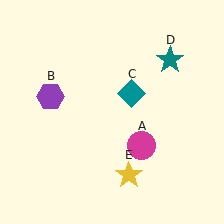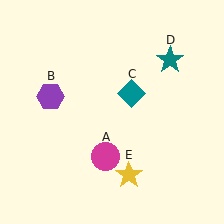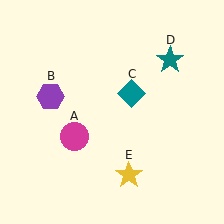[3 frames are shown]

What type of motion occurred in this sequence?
The magenta circle (object A) rotated clockwise around the center of the scene.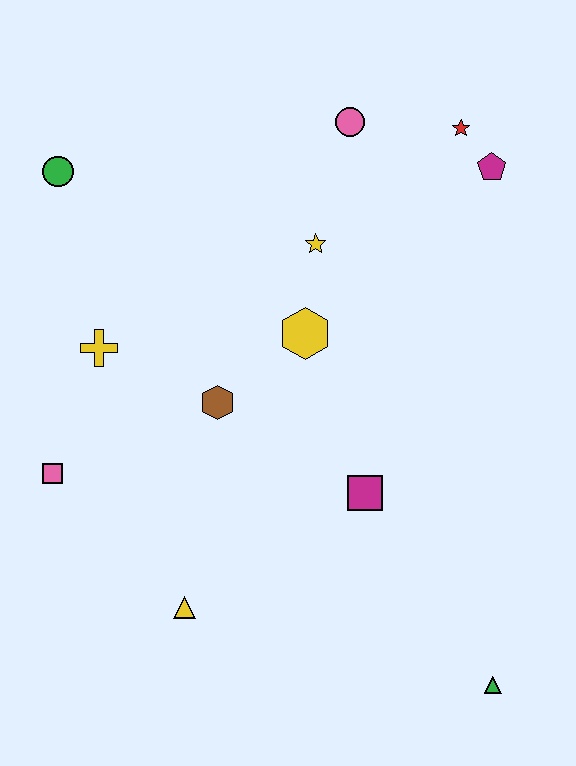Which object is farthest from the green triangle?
The green circle is farthest from the green triangle.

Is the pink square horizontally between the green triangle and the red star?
No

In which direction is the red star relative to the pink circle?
The red star is to the right of the pink circle.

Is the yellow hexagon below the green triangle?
No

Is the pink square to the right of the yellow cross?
No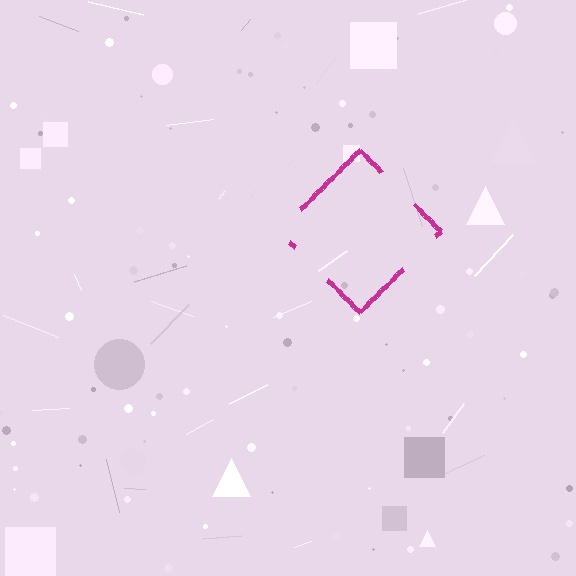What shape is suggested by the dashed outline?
The dashed outline suggests a diamond.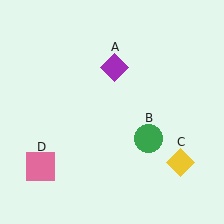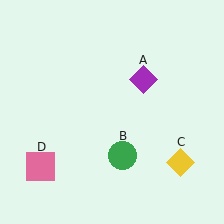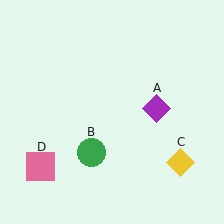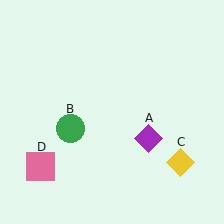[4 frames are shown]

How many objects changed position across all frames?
2 objects changed position: purple diamond (object A), green circle (object B).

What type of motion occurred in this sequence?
The purple diamond (object A), green circle (object B) rotated clockwise around the center of the scene.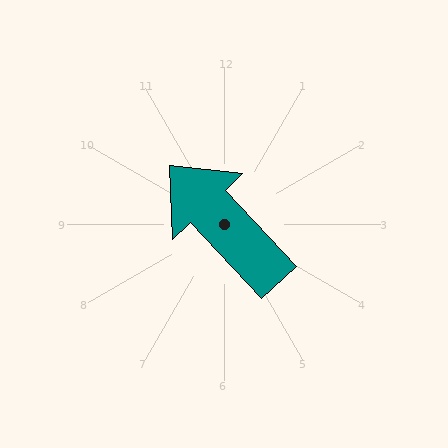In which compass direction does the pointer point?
Northwest.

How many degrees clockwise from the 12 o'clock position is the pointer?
Approximately 317 degrees.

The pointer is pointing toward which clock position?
Roughly 11 o'clock.